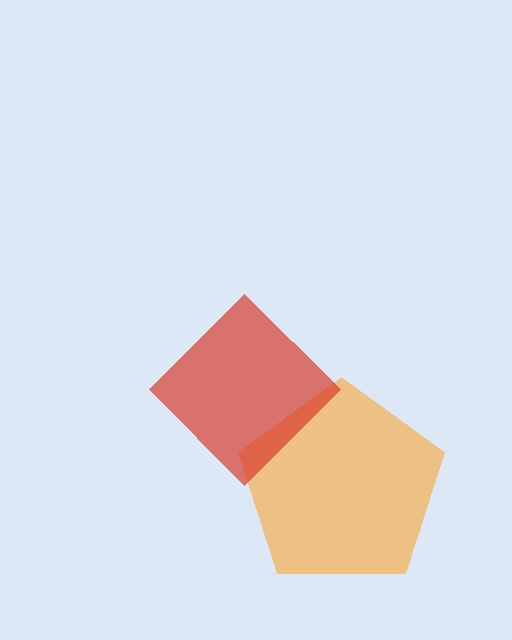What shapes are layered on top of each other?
The layered shapes are: an orange pentagon, a red diamond.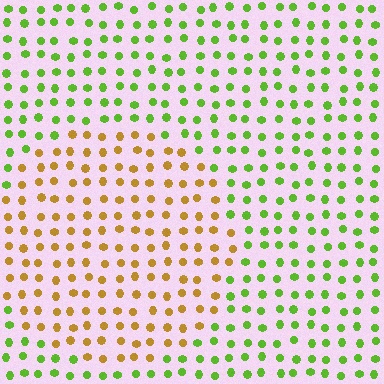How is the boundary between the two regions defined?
The boundary is defined purely by a slight shift in hue (about 59 degrees). Spacing, size, and orientation are identical on both sides.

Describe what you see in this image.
The image is filled with small lime elements in a uniform arrangement. A circle-shaped region is visible where the elements are tinted to a slightly different hue, forming a subtle color boundary.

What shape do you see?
I see a circle.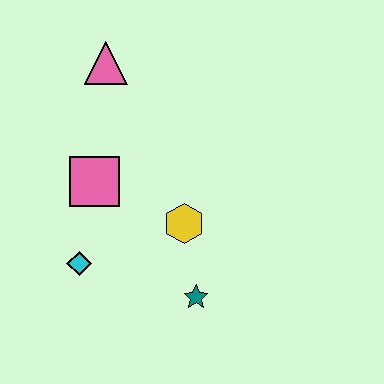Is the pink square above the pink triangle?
No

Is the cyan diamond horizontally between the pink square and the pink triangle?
No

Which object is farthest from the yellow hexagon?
The pink triangle is farthest from the yellow hexagon.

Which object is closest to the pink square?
The cyan diamond is closest to the pink square.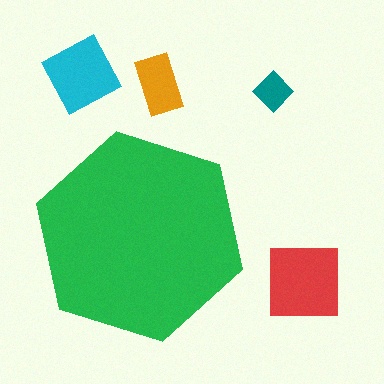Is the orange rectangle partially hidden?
No, the orange rectangle is fully visible.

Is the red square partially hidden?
No, the red square is fully visible.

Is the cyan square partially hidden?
No, the cyan square is fully visible.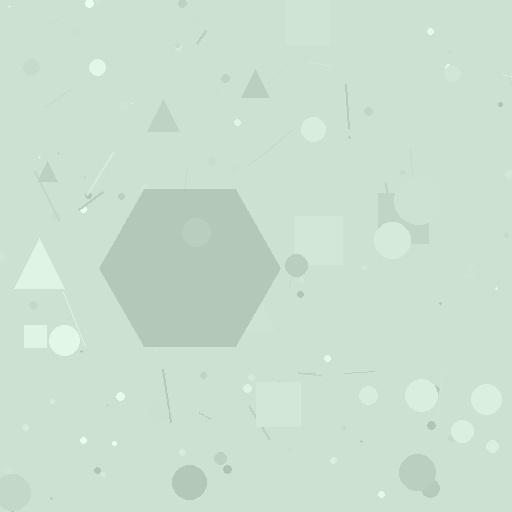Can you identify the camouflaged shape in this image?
The camouflaged shape is a hexagon.